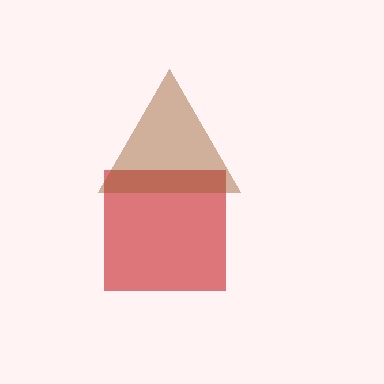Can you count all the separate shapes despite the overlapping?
Yes, there are 2 separate shapes.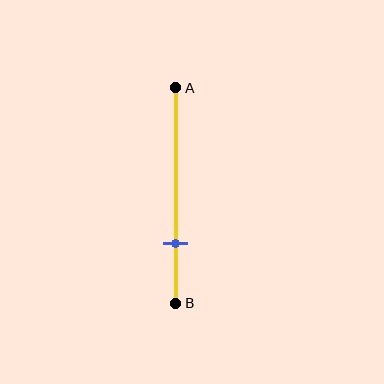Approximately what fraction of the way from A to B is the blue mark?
The blue mark is approximately 70% of the way from A to B.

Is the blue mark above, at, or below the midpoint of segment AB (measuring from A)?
The blue mark is below the midpoint of segment AB.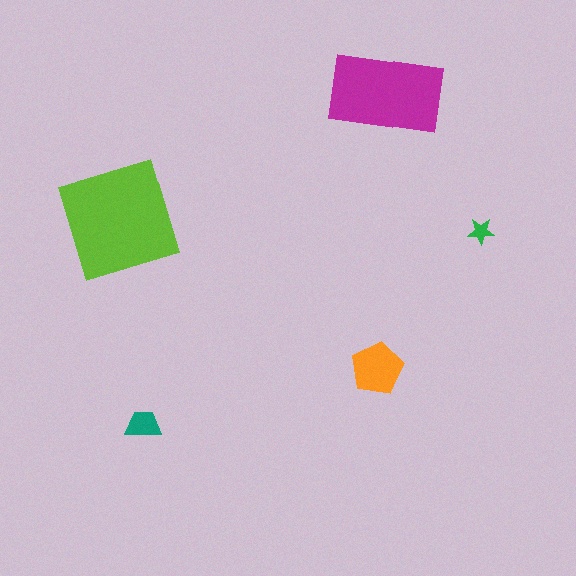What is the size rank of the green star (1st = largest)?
5th.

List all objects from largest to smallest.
The lime square, the magenta rectangle, the orange pentagon, the teal trapezoid, the green star.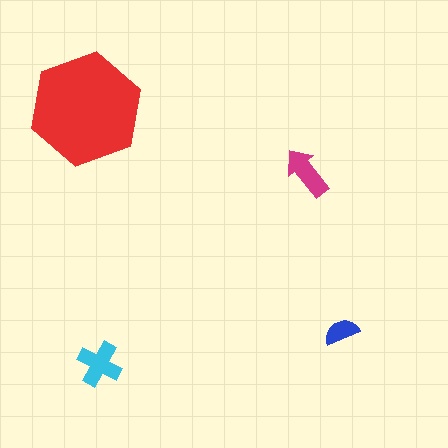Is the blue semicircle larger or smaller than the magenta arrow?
Smaller.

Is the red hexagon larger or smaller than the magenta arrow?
Larger.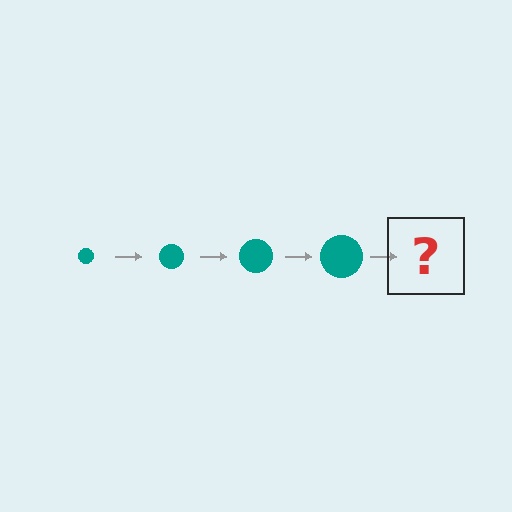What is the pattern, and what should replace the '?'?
The pattern is that the circle gets progressively larger each step. The '?' should be a teal circle, larger than the previous one.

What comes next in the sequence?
The next element should be a teal circle, larger than the previous one.